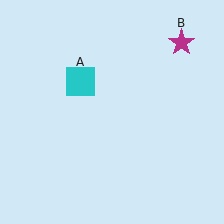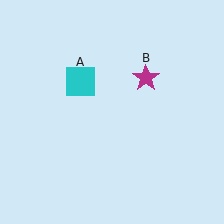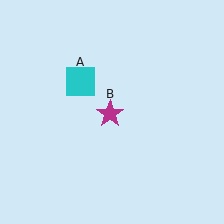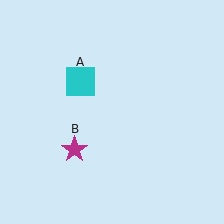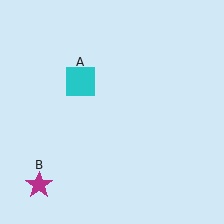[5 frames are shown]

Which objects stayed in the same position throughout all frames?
Cyan square (object A) remained stationary.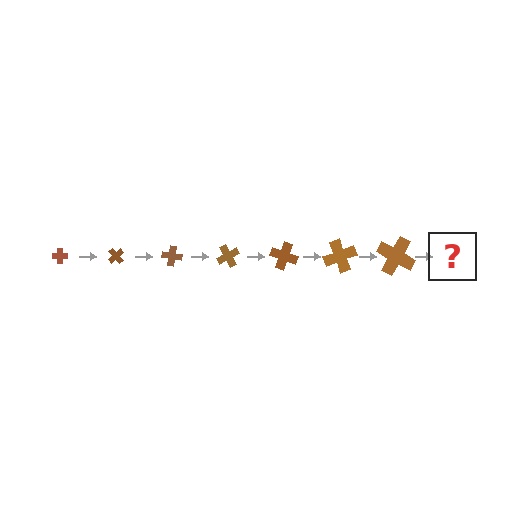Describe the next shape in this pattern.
It should be a cross, larger than the previous one and rotated 350 degrees from the start.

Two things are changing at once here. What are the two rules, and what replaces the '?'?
The two rules are that the cross grows larger each step and it rotates 50 degrees each step. The '?' should be a cross, larger than the previous one and rotated 350 degrees from the start.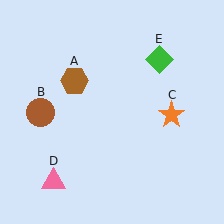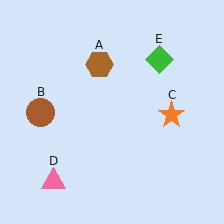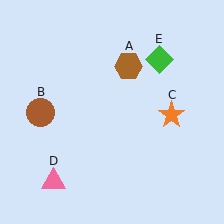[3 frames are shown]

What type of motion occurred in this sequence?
The brown hexagon (object A) rotated clockwise around the center of the scene.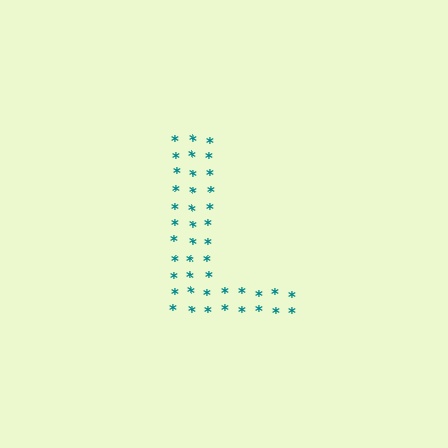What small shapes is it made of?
It is made of small asterisks.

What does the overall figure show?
The overall figure shows the letter L.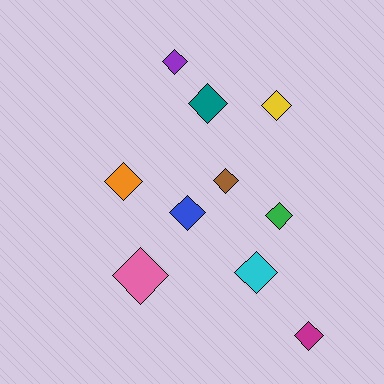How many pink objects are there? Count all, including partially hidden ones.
There is 1 pink object.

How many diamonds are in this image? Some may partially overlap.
There are 10 diamonds.